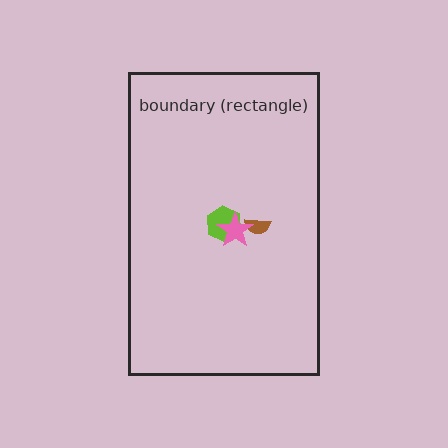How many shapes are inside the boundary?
3 inside, 0 outside.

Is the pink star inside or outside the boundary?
Inside.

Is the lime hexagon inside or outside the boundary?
Inside.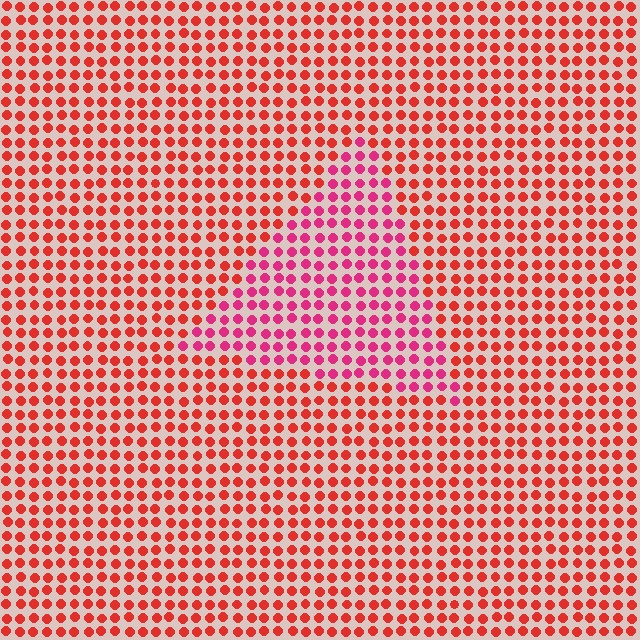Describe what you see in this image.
The image is filled with small red elements in a uniform arrangement. A triangle-shaped region is visible where the elements are tinted to a slightly different hue, forming a subtle color boundary.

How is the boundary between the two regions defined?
The boundary is defined purely by a slight shift in hue (about 31 degrees). Spacing, size, and orientation are identical on both sides.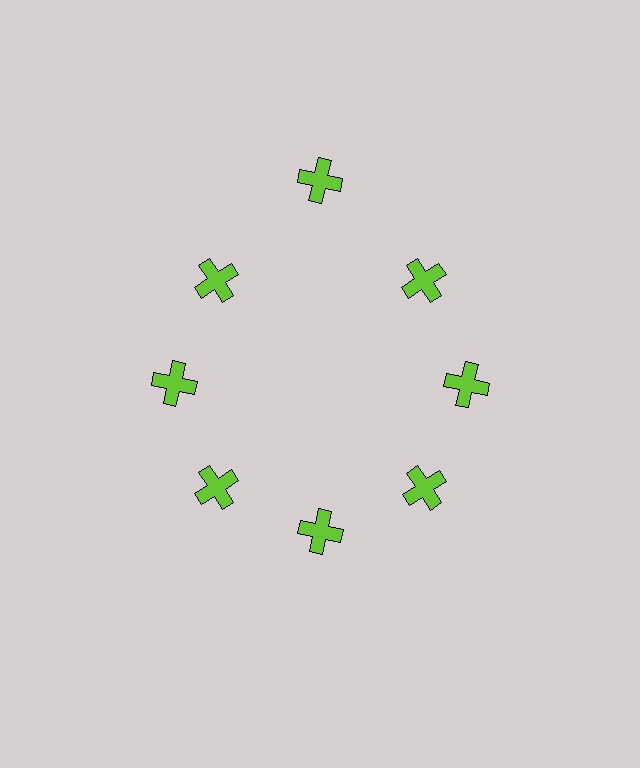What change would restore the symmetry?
The symmetry would be restored by moving it inward, back onto the ring so that all 8 crosses sit at equal angles and equal distance from the center.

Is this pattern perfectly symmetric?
No. The 8 lime crosses are arranged in a ring, but one element near the 12 o'clock position is pushed outward from the center, breaking the 8-fold rotational symmetry.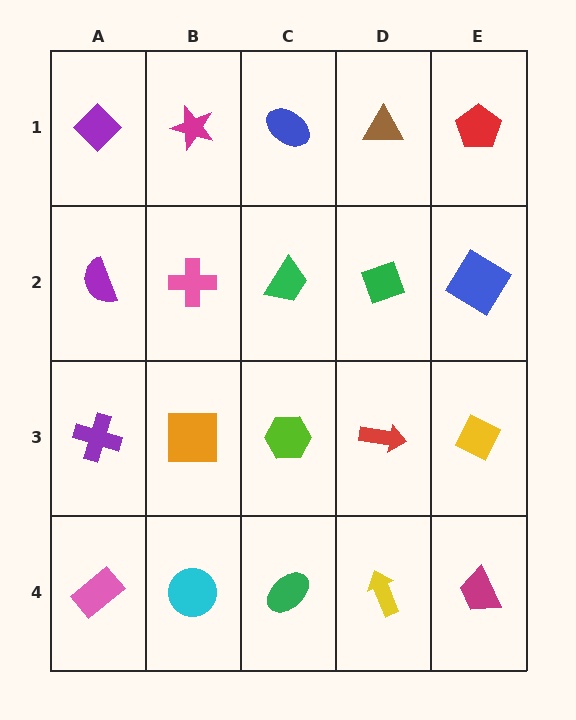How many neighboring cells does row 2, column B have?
4.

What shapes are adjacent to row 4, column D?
A red arrow (row 3, column D), a green ellipse (row 4, column C), a magenta trapezoid (row 4, column E).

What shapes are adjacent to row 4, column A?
A purple cross (row 3, column A), a cyan circle (row 4, column B).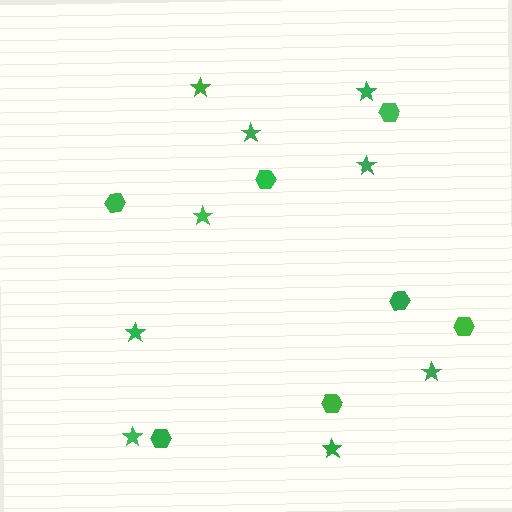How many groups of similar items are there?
There are 2 groups: one group of hexagons (7) and one group of stars (9).